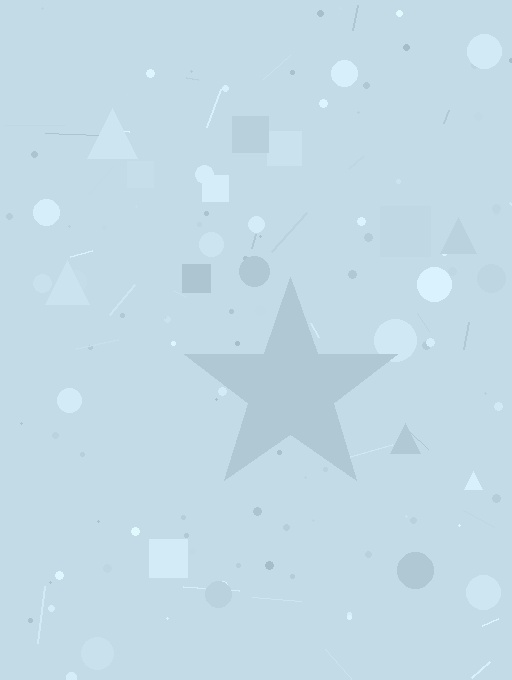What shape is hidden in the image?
A star is hidden in the image.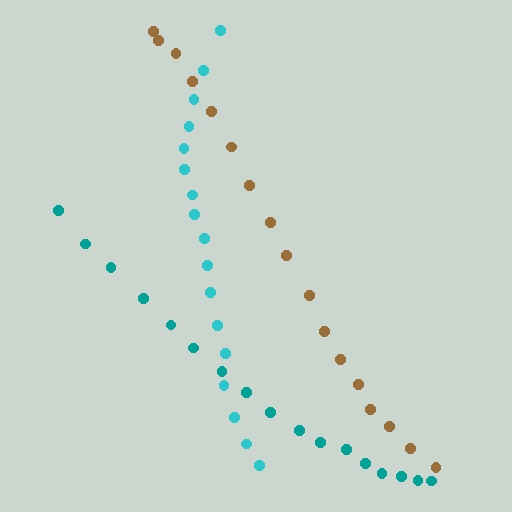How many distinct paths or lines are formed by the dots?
There are 3 distinct paths.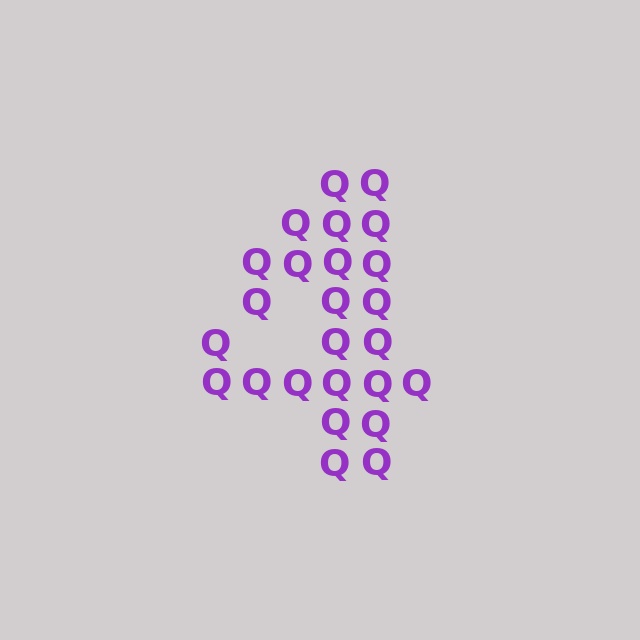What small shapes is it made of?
It is made of small letter Q's.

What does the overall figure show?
The overall figure shows the digit 4.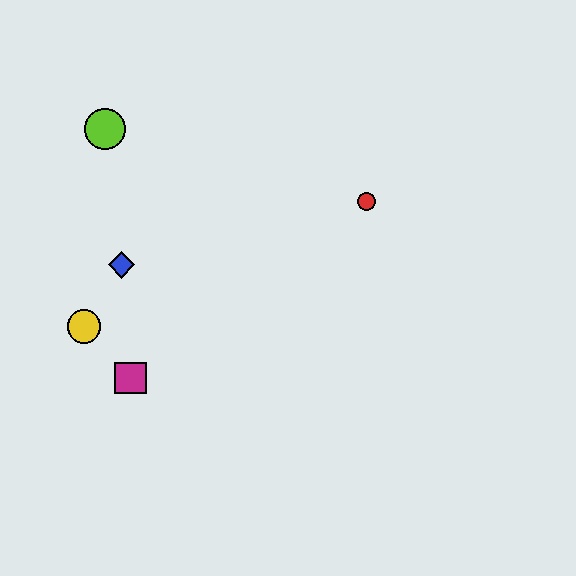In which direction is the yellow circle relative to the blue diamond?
The yellow circle is below the blue diamond.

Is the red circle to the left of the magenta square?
No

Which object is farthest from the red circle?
The yellow circle is farthest from the red circle.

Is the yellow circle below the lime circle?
Yes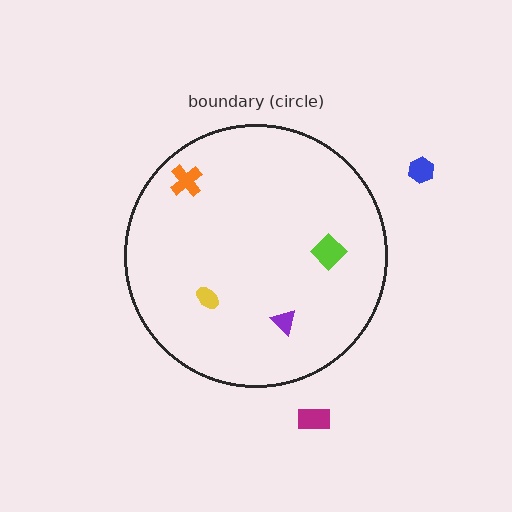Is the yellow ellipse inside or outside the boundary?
Inside.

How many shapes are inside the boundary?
4 inside, 2 outside.